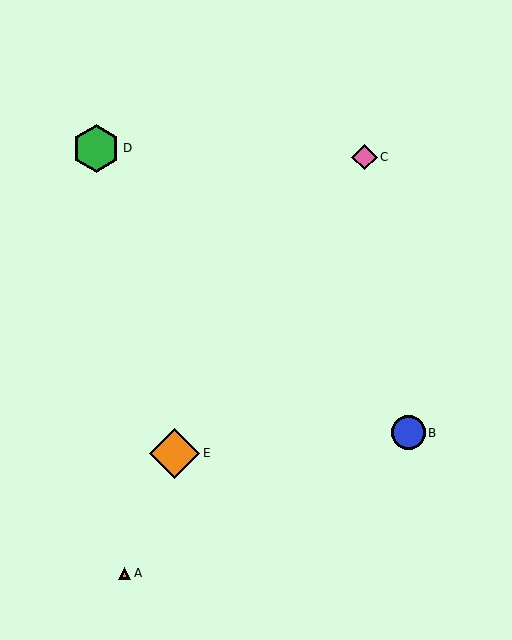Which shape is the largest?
The orange diamond (labeled E) is the largest.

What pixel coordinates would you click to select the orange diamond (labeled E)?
Click at (175, 453) to select the orange diamond E.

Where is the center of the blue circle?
The center of the blue circle is at (408, 433).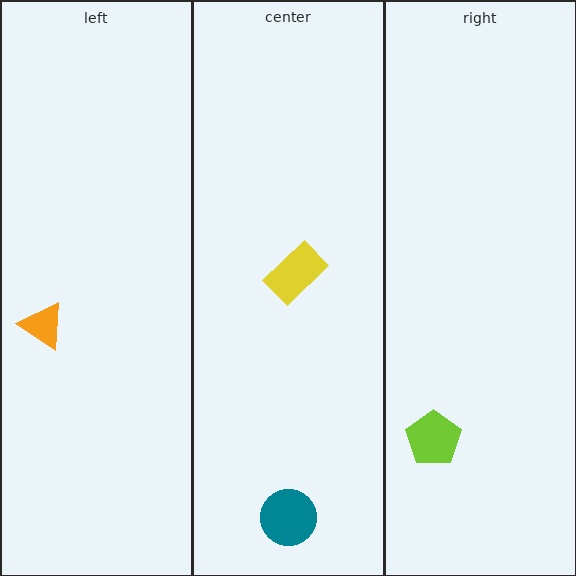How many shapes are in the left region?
1.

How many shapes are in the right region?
1.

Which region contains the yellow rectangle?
The center region.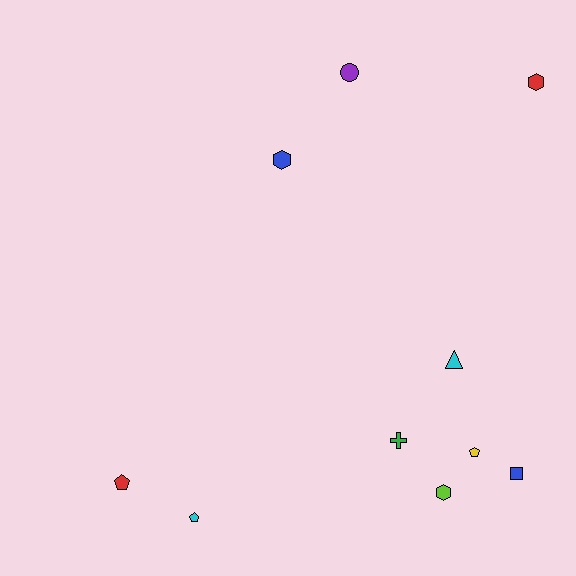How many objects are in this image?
There are 10 objects.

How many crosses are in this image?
There is 1 cross.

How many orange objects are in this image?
There are no orange objects.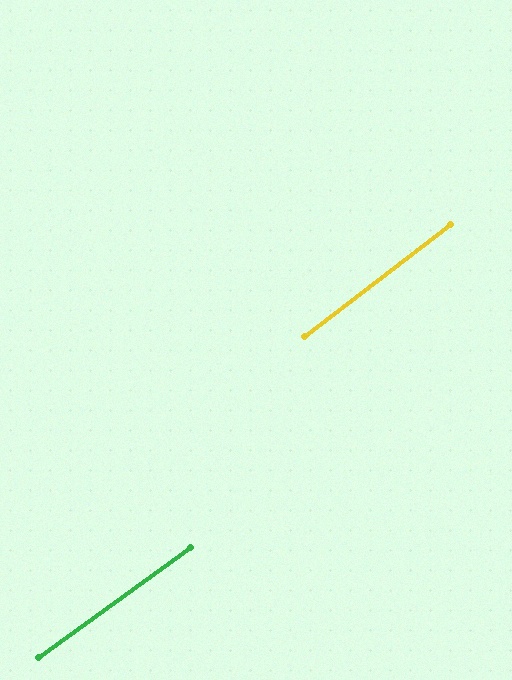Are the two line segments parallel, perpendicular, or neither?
Parallel — their directions differ by only 1.5°.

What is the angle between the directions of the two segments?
Approximately 2 degrees.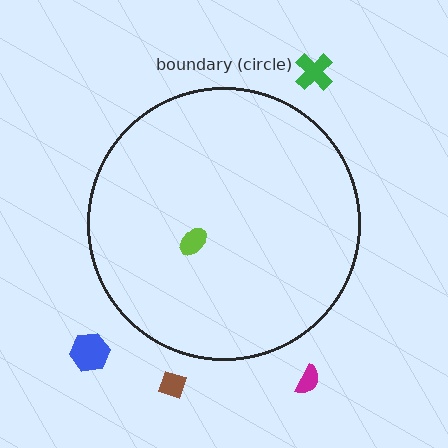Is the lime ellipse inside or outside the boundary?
Inside.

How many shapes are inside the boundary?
1 inside, 4 outside.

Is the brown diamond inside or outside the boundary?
Outside.